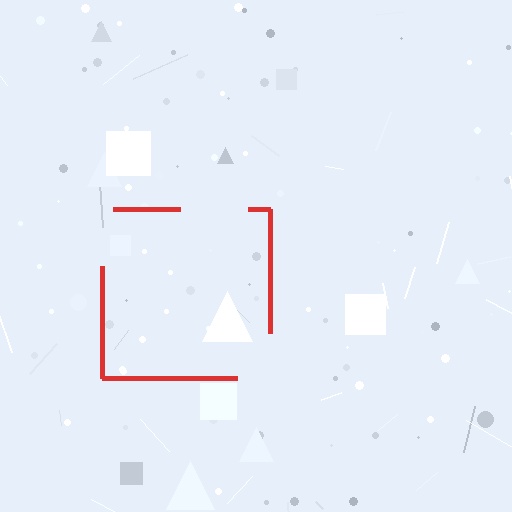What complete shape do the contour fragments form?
The contour fragments form a square.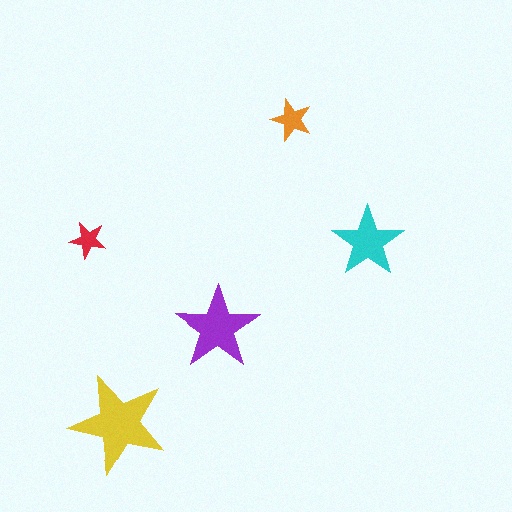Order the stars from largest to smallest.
the yellow one, the purple one, the cyan one, the orange one, the red one.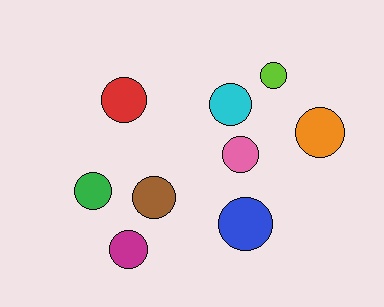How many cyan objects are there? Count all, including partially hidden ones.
There is 1 cyan object.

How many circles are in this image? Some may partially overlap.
There are 9 circles.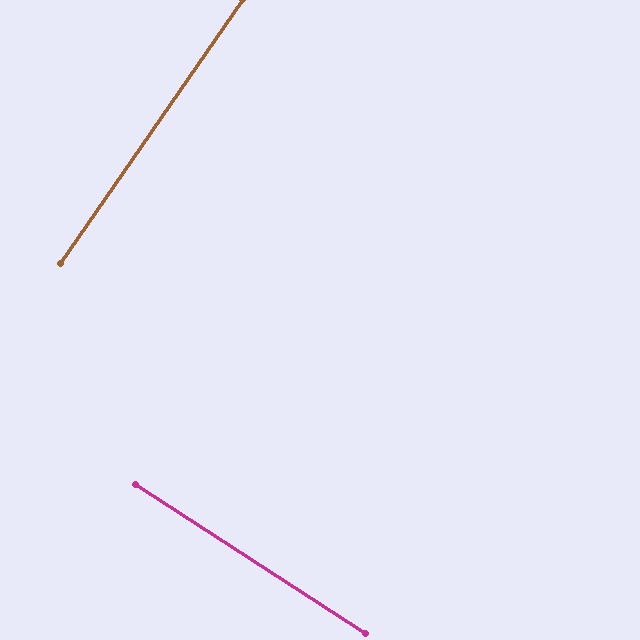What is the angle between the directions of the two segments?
Approximately 88 degrees.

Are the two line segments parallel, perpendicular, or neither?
Perpendicular — they meet at approximately 88°.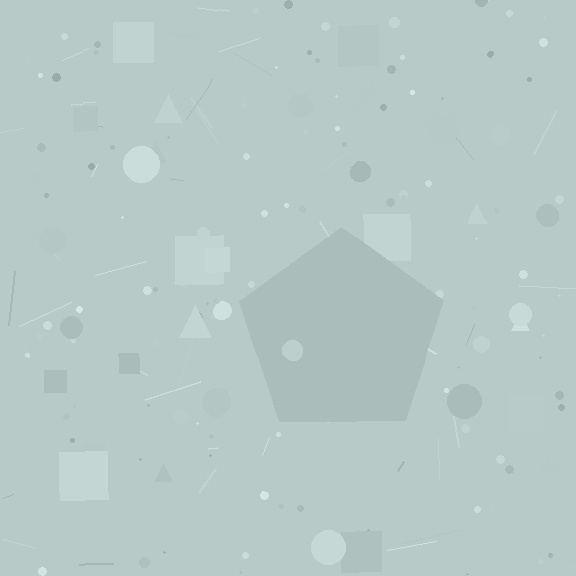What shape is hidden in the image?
A pentagon is hidden in the image.